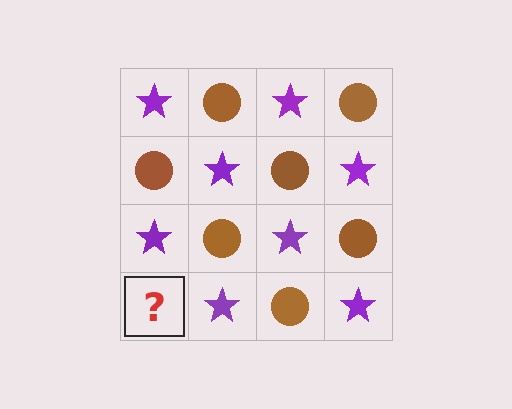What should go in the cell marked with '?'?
The missing cell should contain a brown circle.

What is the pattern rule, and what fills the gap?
The rule is that it alternates purple star and brown circle in a checkerboard pattern. The gap should be filled with a brown circle.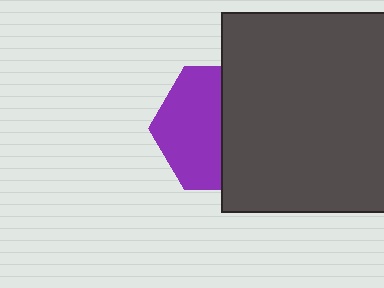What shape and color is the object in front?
The object in front is a dark gray rectangle.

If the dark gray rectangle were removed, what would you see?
You would see the complete purple hexagon.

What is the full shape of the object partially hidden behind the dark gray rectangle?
The partially hidden object is a purple hexagon.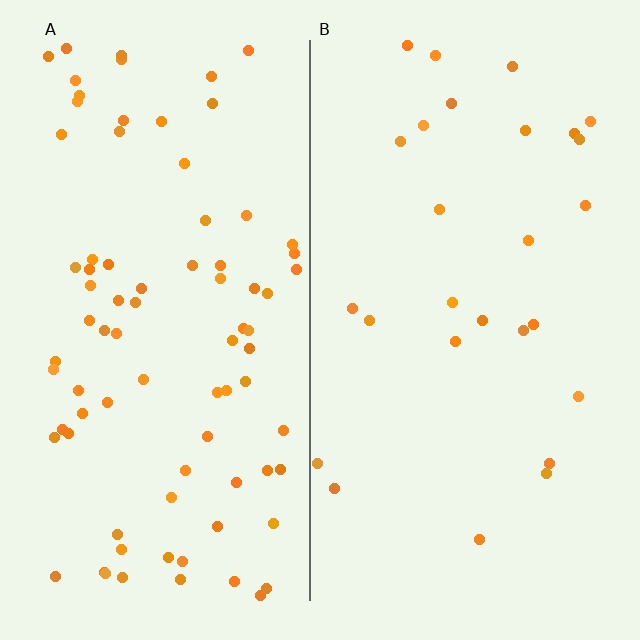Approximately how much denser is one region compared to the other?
Approximately 3.0× — region A over region B.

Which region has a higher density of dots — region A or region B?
A (the left).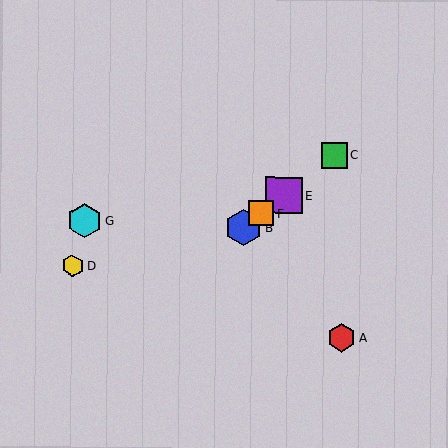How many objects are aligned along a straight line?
4 objects (B, C, E, F) are aligned along a straight line.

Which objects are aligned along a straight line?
Objects B, C, E, F are aligned along a straight line.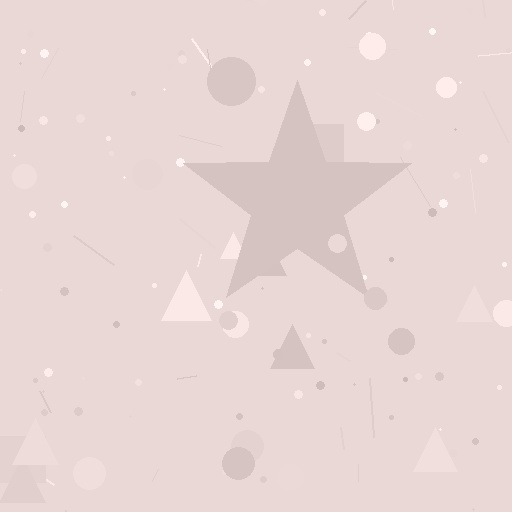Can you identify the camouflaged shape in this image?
The camouflaged shape is a star.